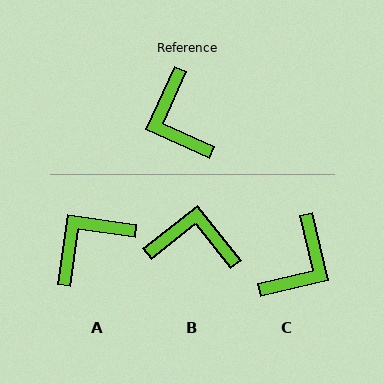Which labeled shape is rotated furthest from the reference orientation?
C, about 127 degrees away.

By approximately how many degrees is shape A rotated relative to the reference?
Approximately 74 degrees clockwise.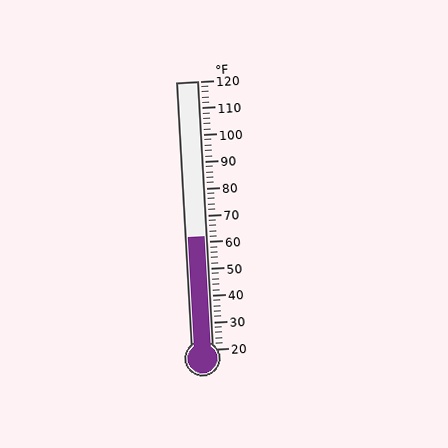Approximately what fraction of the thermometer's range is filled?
The thermometer is filled to approximately 40% of its range.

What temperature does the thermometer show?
The thermometer shows approximately 62°F.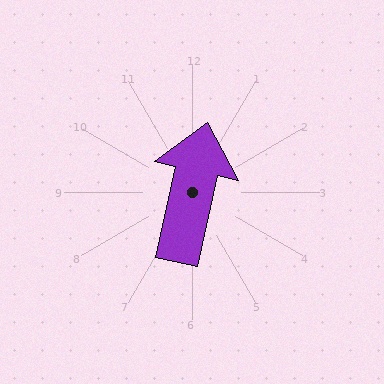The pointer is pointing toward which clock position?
Roughly 12 o'clock.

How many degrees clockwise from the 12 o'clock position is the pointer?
Approximately 12 degrees.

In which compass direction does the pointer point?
North.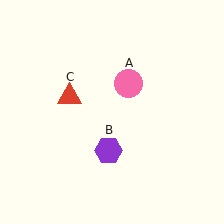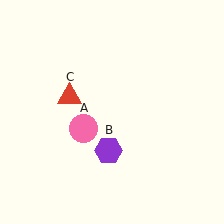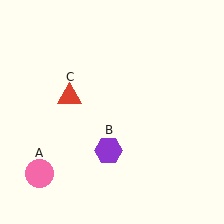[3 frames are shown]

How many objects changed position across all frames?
1 object changed position: pink circle (object A).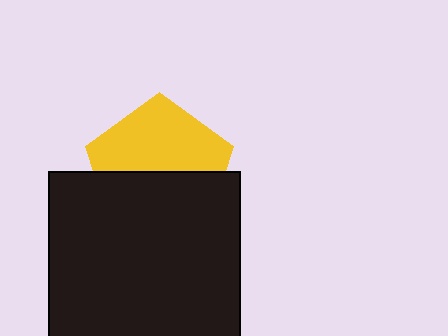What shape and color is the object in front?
The object in front is a black rectangle.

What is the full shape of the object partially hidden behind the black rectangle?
The partially hidden object is a yellow pentagon.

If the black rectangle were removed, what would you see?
You would see the complete yellow pentagon.